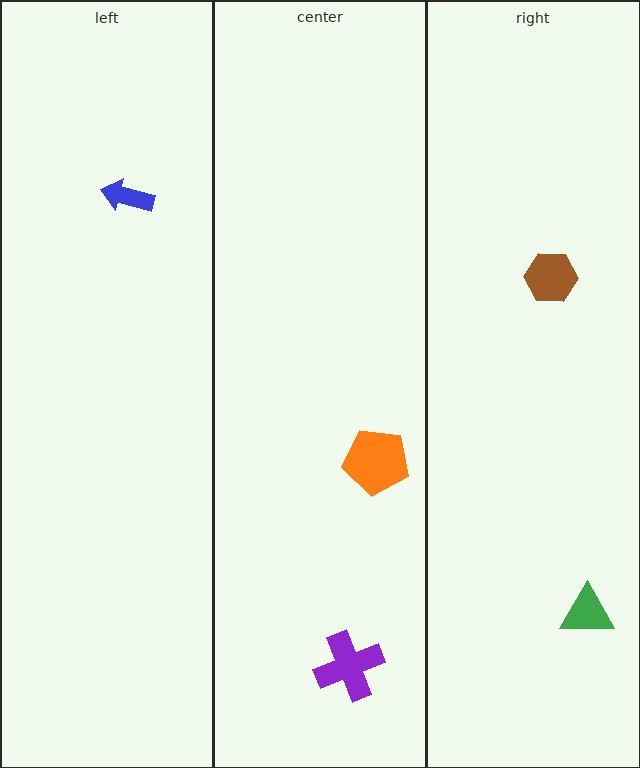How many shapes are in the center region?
2.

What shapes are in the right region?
The brown hexagon, the green triangle.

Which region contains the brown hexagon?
The right region.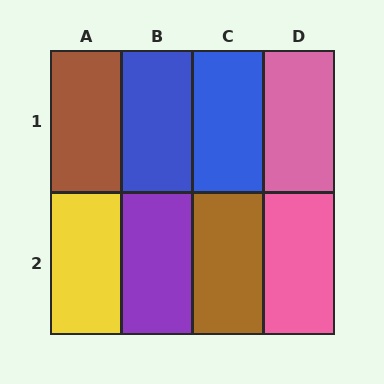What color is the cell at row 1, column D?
Pink.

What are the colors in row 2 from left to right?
Yellow, purple, brown, pink.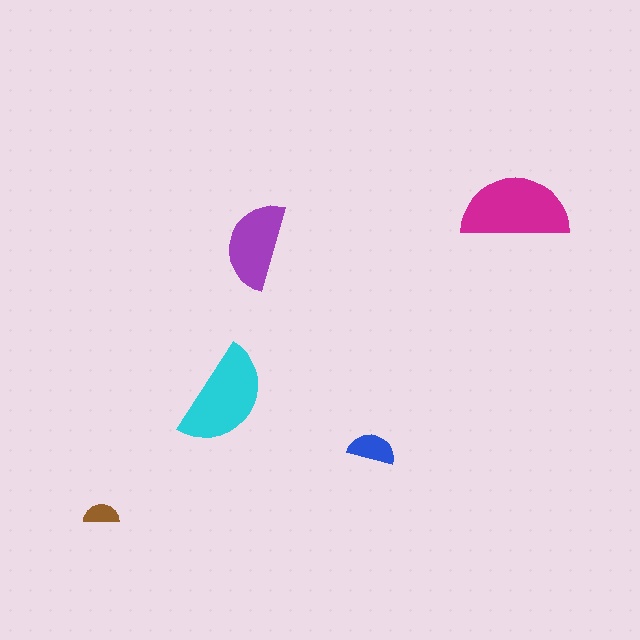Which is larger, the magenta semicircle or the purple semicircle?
The magenta one.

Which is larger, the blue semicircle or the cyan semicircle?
The cyan one.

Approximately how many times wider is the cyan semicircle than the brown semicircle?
About 3 times wider.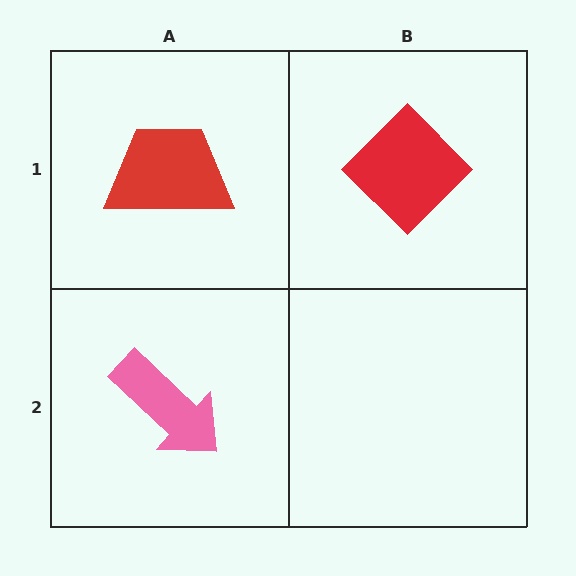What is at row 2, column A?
A pink arrow.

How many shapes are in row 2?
1 shape.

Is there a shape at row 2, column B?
No, that cell is empty.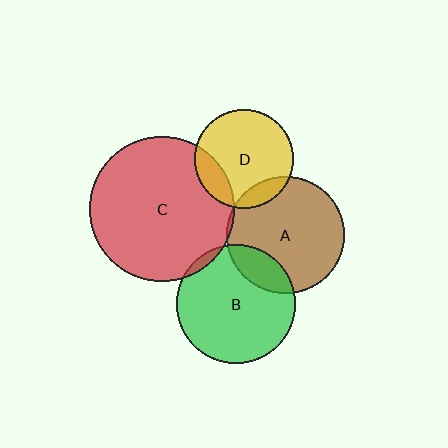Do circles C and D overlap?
Yes.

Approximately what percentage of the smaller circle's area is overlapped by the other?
Approximately 15%.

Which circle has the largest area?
Circle C (red).